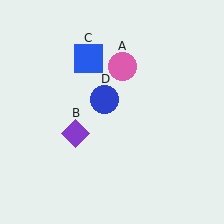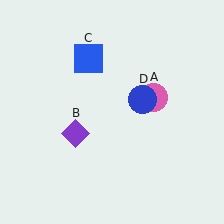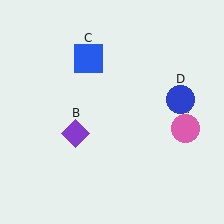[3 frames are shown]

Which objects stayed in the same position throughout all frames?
Purple diamond (object B) and blue square (object C) remained stationary.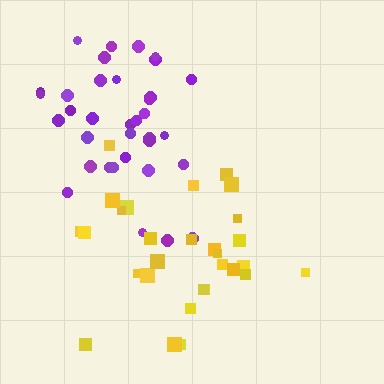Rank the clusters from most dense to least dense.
purple, yellow.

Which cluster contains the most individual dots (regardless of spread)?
Purple (35).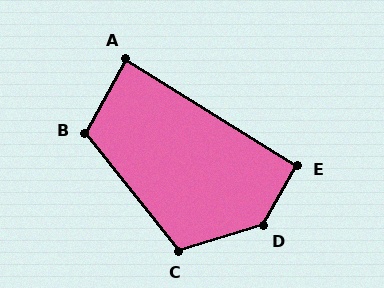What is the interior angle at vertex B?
Approximately 113 degrees (obtuse).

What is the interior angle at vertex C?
Approximately 112 degrees (obtuse).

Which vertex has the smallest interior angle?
A, at approximately 87 degrees.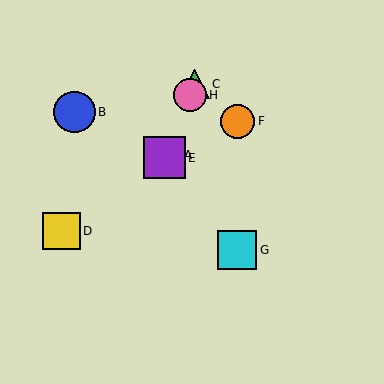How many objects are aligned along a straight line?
4 objects (A, C, E, H) are aligned along a straight line.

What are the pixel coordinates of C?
Object C is at (194, 84).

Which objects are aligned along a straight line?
Objects A, C, E, H are aligned along a straight line.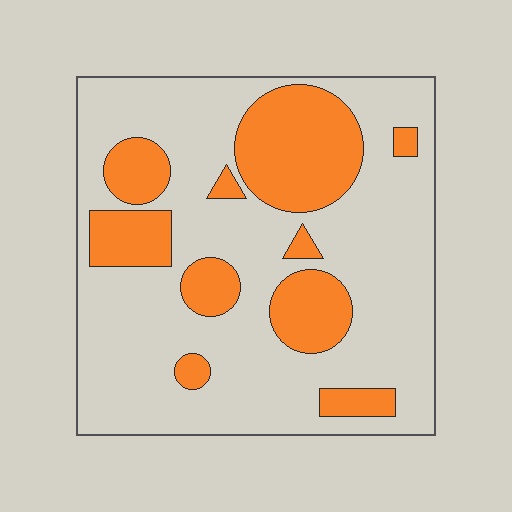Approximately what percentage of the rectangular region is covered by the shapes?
Approximately 25%.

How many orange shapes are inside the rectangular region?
10.